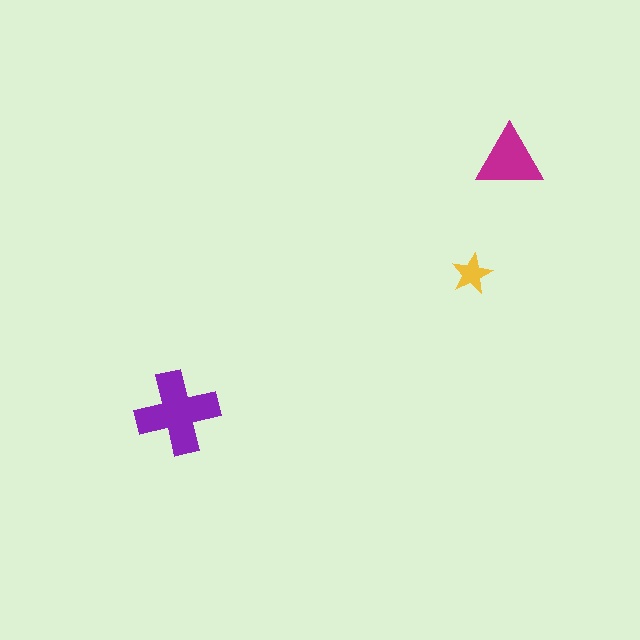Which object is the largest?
The purple cross.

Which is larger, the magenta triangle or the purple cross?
The purple cross.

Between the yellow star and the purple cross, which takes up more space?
The purple cross.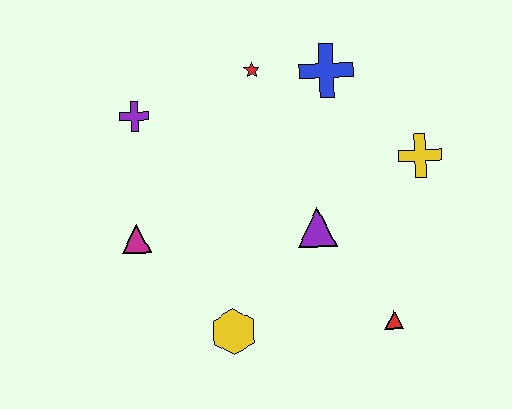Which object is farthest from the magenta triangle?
The yellow cross is farthest from the magenta triangle.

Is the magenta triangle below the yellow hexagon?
No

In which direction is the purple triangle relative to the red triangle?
The purple triangle is above the red triangle.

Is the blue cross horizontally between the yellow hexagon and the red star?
No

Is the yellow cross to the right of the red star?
Yes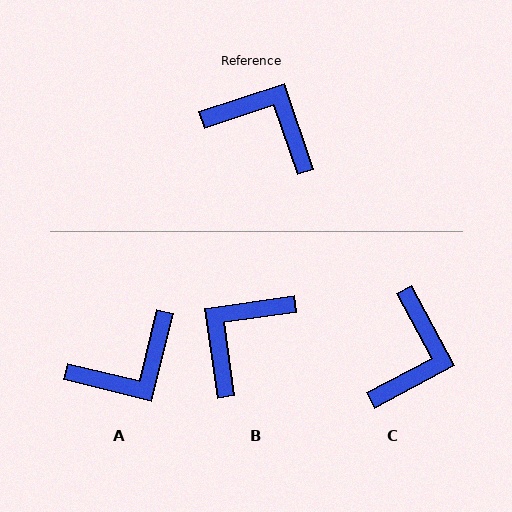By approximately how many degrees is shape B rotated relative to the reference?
Approximately 80 degrees counter-clockwise.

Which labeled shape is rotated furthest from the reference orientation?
A, about 122 degrees away.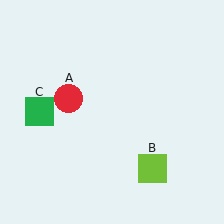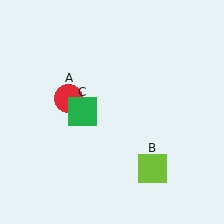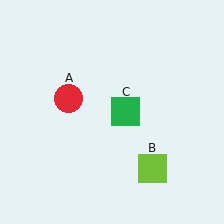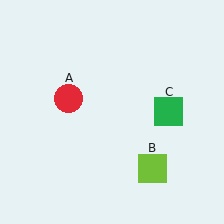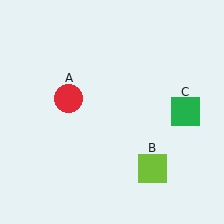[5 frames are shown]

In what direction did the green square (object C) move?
The green square (object C) moved right.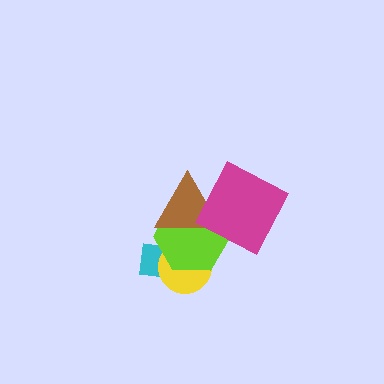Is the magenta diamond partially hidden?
No, no other shape covers it.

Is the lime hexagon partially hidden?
Yes, it is partially covered by another shape.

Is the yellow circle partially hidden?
Yes, it is partially covered by another shape.